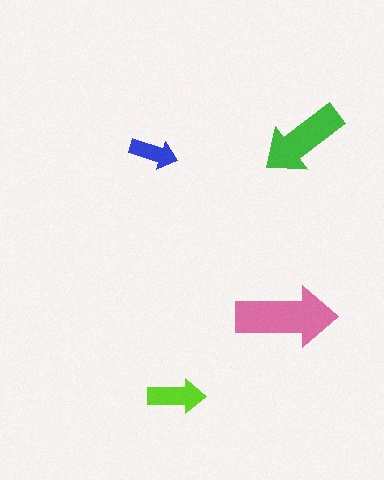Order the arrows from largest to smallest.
the pink one, the green one, the lime one, the blue one.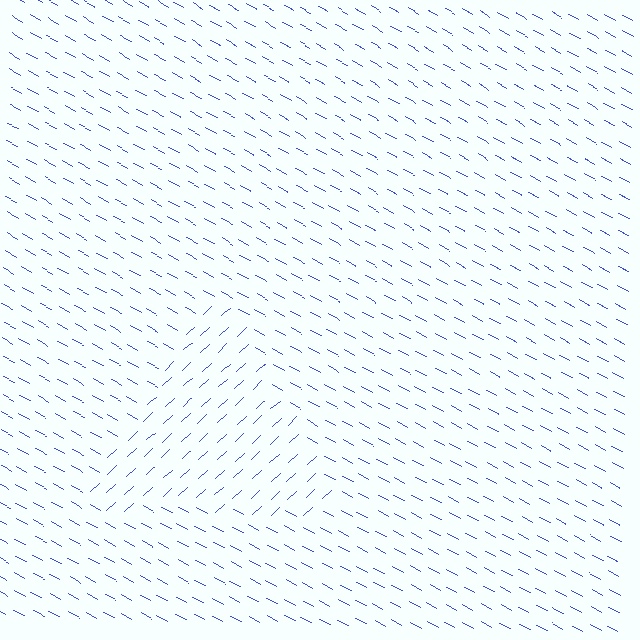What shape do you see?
I see a triangle.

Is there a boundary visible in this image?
Yes, there is a texture boundary formed by a change in line orientation.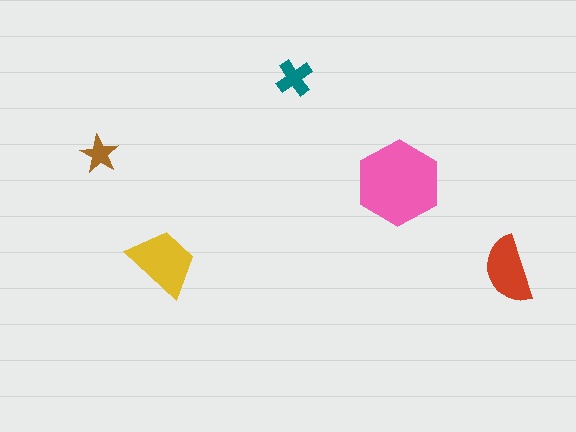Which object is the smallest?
The brown star.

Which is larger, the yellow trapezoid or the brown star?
The yellow trapezoid.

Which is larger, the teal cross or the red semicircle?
The red semicircle.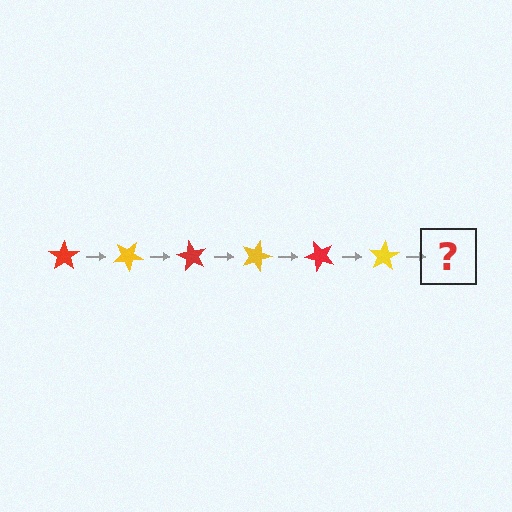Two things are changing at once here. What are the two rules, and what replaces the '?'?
The two rules are that it rotates 30 degrees each step and the color cycles through red and yellow. The '?' should be a red star, rotated 180 degrees from the start.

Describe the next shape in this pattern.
It should be a red star, rotated 180 degrees from the start.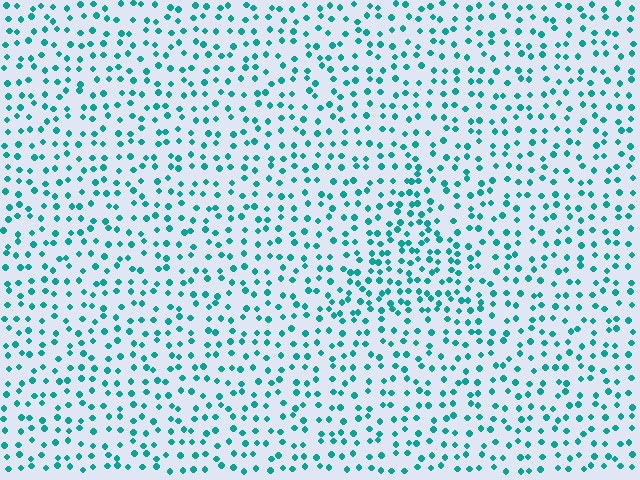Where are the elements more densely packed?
The elements are more densely packed inside the triangle boundary.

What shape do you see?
I see a triangle.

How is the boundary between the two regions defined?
The boundary is defined by a change in element density (approximately 1.6x ratio). All elements are the same color, size, and shape.